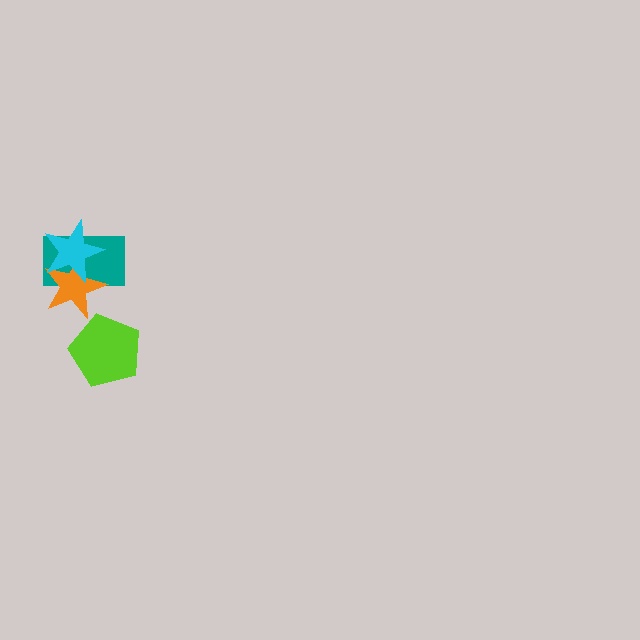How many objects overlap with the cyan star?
2 objects overlap with the cyan star.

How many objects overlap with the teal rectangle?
2 objects overlap with the teal rectangle.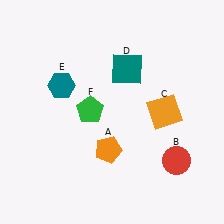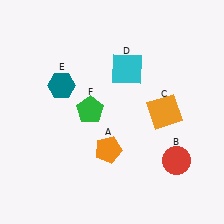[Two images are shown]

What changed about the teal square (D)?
In Image 1, D is teal. In Image 2, it changed to cyan.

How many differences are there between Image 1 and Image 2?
There is 1 difference between the two images.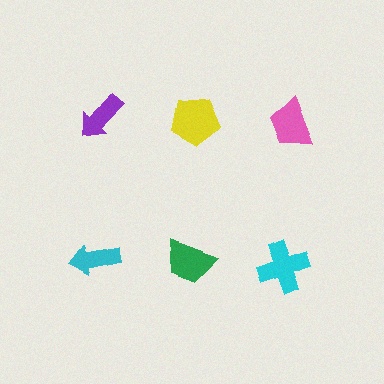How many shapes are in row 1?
3 shapes.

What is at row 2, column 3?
A cyan cross.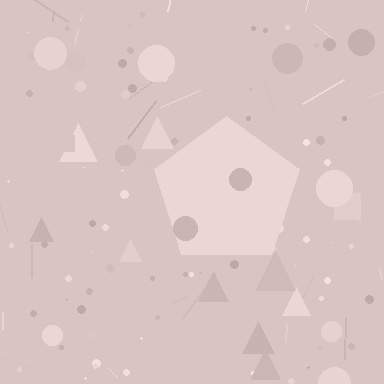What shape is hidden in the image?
A pentagon is hidden in the image.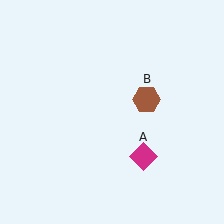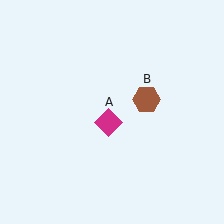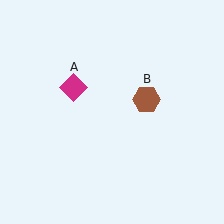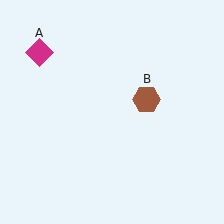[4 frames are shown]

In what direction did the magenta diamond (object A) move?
The magenta diamond (object A) moved up and to the left.